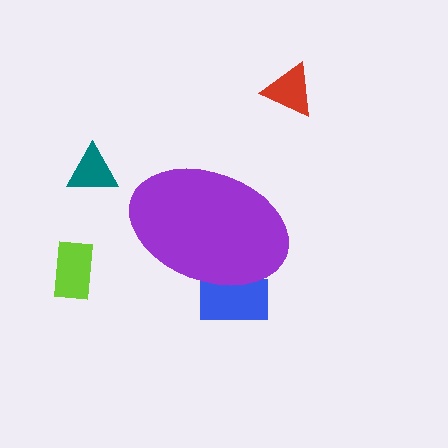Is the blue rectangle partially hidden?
Yes, the blue rectangle is partially hidden behind the purple ellipse.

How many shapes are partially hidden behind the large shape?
1 shape is partially hidden.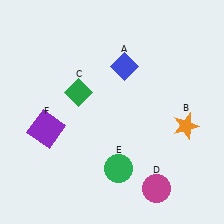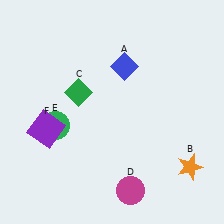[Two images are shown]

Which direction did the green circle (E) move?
The green circle (E) moved left.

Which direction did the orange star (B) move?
The orange star (B) moved down.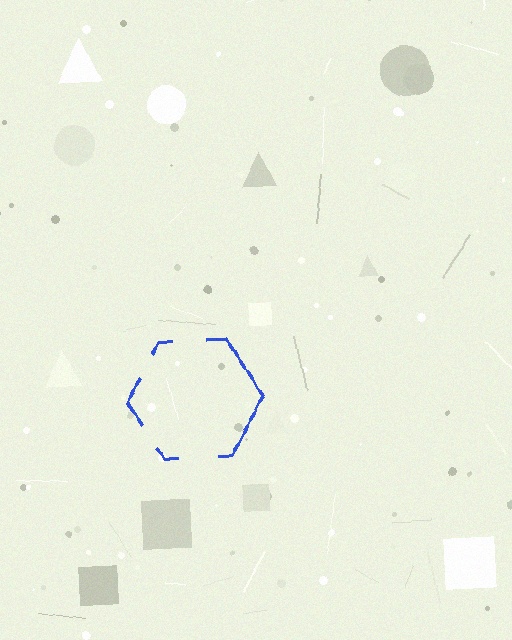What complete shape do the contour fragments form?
The contour fragments form a hexagon.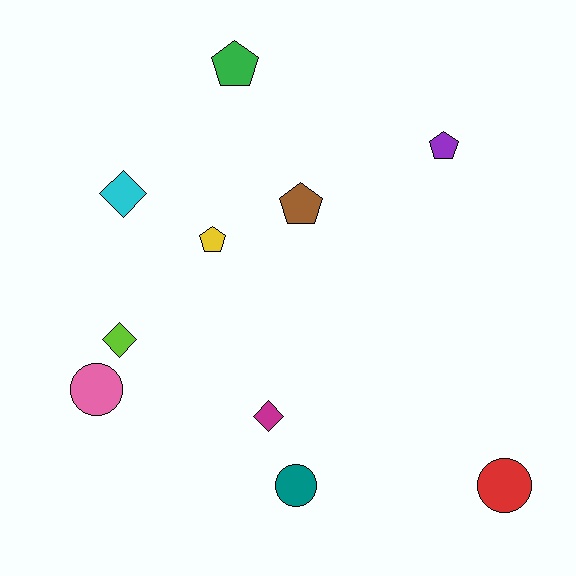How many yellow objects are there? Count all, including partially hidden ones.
There is 1 yellow object.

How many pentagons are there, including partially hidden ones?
There are 4 pentagons.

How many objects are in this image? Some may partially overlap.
There are 10 objects.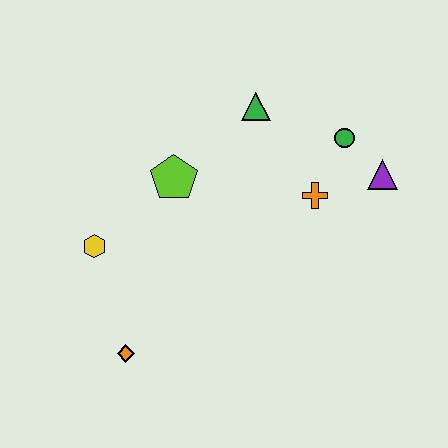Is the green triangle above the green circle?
Yes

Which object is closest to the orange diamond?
The yellow hexagon is closest to the orange diamond.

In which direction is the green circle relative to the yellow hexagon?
The green circle is to the right of the yellow hexagon.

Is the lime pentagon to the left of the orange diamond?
No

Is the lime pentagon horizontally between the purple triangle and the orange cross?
No